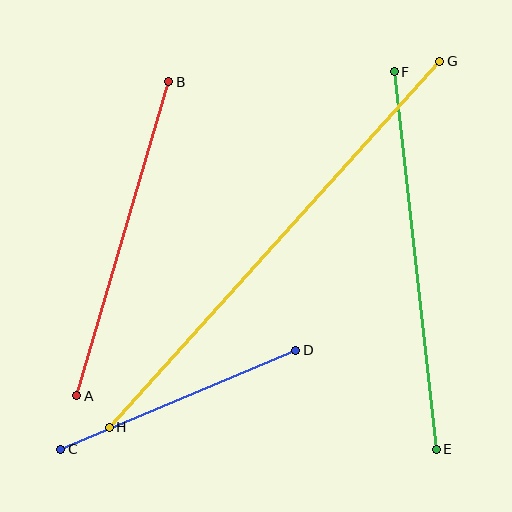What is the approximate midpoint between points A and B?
The midpoint is at approximately (123, 239) pixels.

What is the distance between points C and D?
The distance is approximately 255 pixels.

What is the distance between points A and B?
The distance is approximately 327 pixels.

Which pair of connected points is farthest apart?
Points G and H are farthest apart.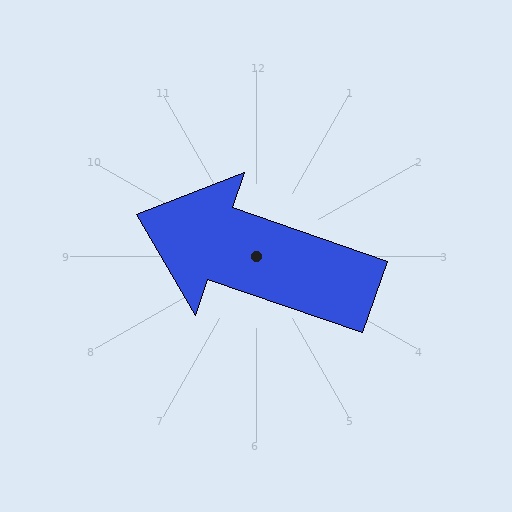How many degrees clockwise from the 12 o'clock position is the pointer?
Approximately 289 degrees.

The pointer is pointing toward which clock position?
Roughly 10 o'clock.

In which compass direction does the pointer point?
West.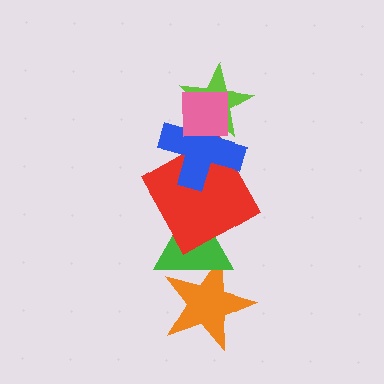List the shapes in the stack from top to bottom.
From top to bottom: the pink square, the lime star, the blue cross, the red square, the green triangle, the orange star.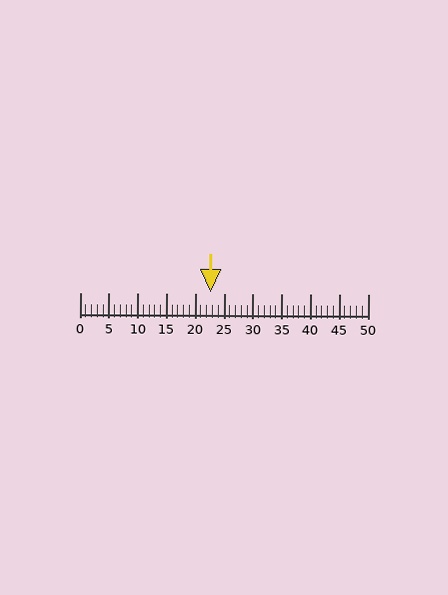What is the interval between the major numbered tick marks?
The major tick marks are spaced 5 units apart.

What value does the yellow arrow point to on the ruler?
The yellow arrow points to approximately 23.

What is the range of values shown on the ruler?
The ruler shows values from 0 to 50.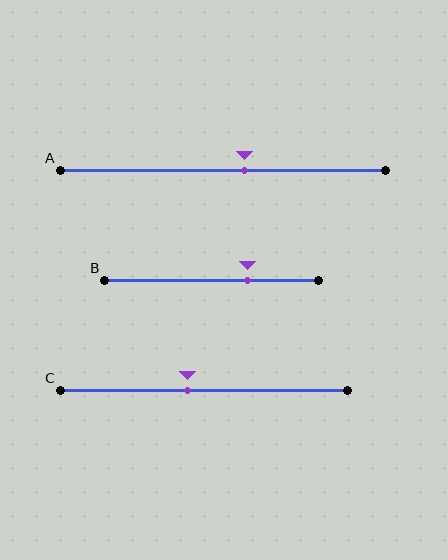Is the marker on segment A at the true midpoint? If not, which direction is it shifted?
No, the marker on segment A is shifted to the right by about 7% of the segment length.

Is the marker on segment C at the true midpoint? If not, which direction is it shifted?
No, the marker on segment C is shifted to the left by about 6% of the segment length.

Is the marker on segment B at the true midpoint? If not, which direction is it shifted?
No, the marker on segment B is shifted to the right by about 17% of the segment length.